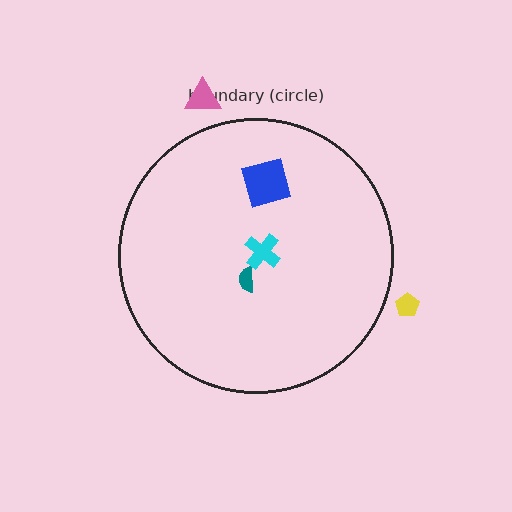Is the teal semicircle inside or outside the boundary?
Inside.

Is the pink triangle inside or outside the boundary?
Outside.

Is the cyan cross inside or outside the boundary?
Inside.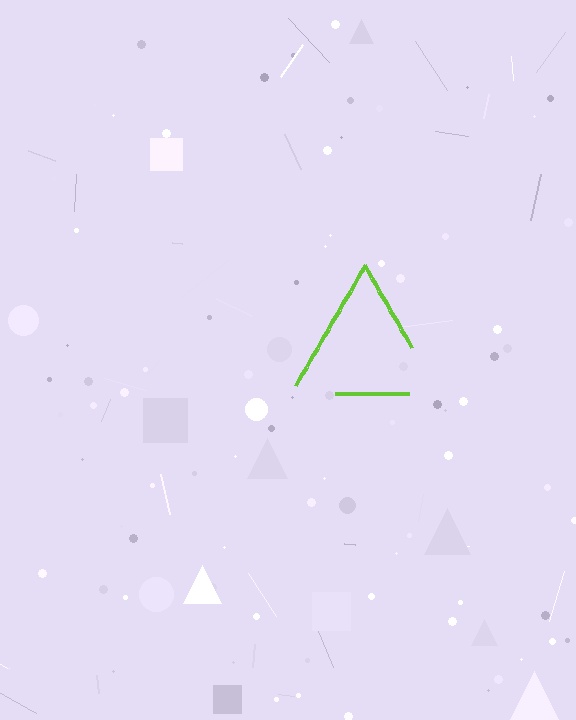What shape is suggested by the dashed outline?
The dashed outline suggests a triangle.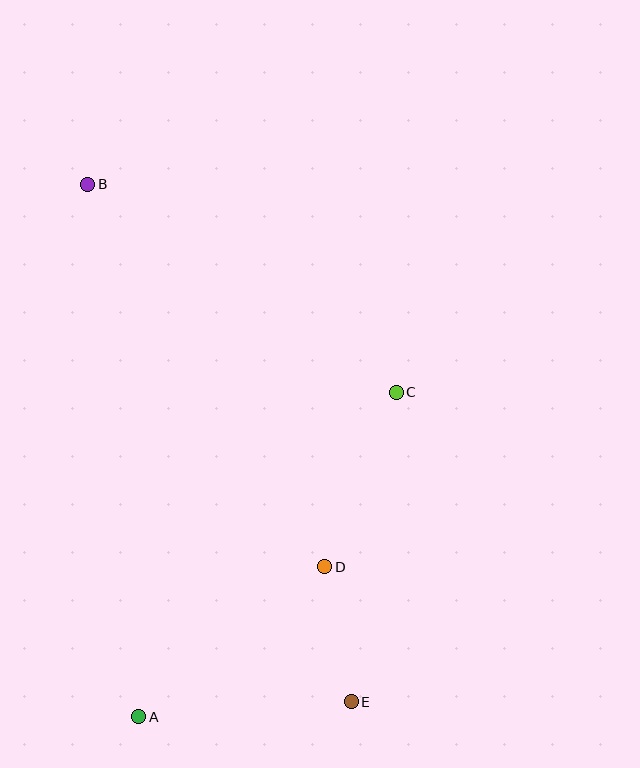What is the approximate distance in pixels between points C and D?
The distance between C and D is approximately 189 pixels.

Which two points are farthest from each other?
Points B and E are farthest from each other.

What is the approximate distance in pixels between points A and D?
The distance between A and D is approximately 239 pixels.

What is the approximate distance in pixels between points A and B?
The distance between A and B is approximately 535 pixels.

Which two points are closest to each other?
Points D and E are closest to each other.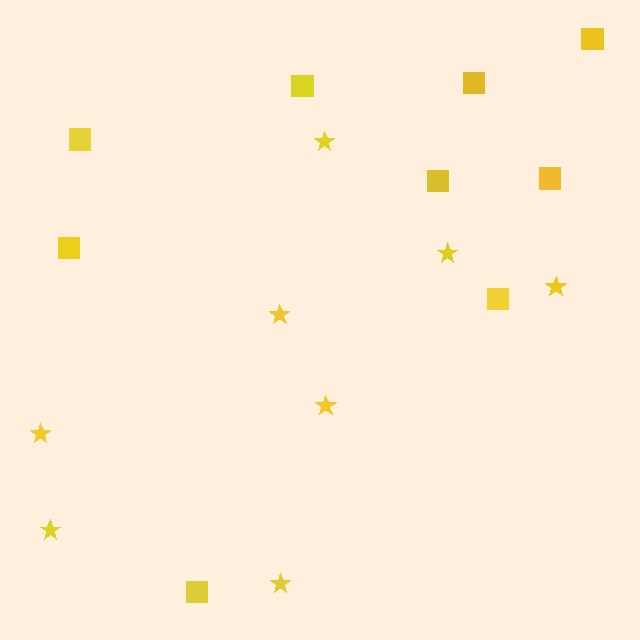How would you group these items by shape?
There are 2 groups: one group of stars (8) and one group of squares (9).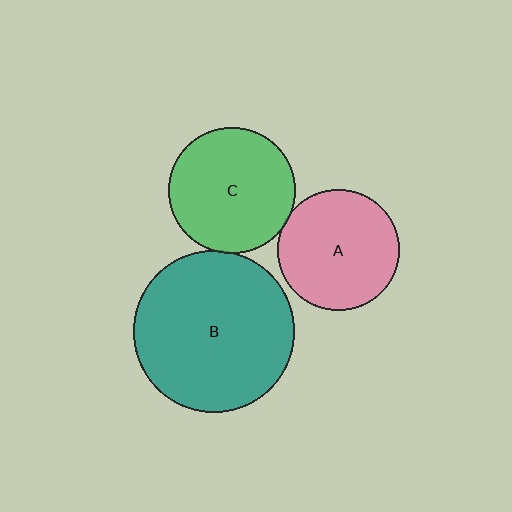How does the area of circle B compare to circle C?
Approximately 1.6 times.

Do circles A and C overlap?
Yes.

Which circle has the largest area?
Circle B (teal).